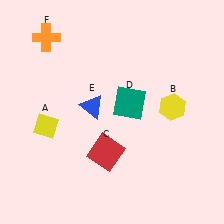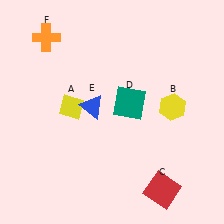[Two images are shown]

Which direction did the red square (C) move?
The red square (C) moved right.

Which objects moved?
The objects that moved are: the yellow diamond (A), the red square (C).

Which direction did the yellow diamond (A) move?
The yellow diamond (A) moved right.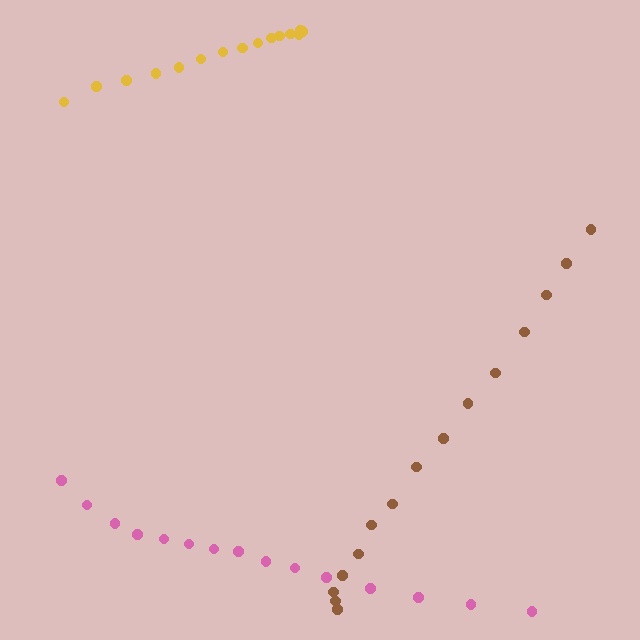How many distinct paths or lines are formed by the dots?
There are 3 distinct paths.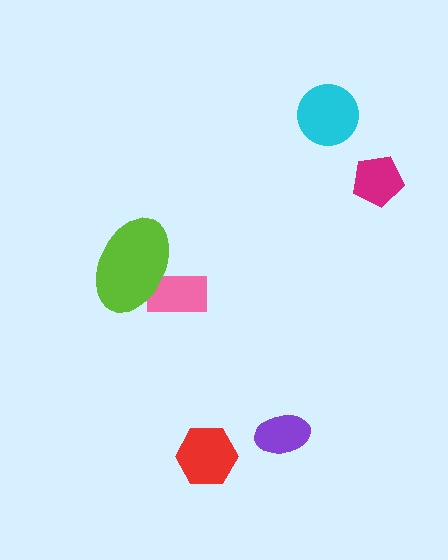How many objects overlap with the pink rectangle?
1 object overlaps with the pink rectangle.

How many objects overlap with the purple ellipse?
0 objects overlap with the purple ellipse.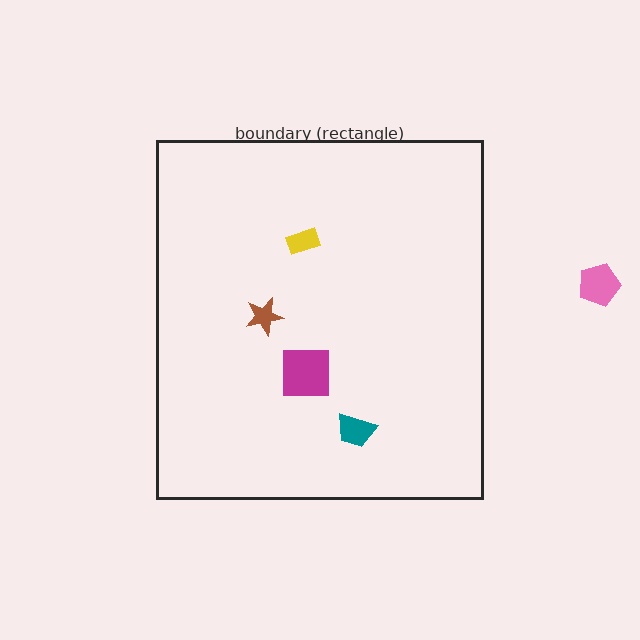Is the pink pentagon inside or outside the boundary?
Outside.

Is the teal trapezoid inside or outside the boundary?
Inside.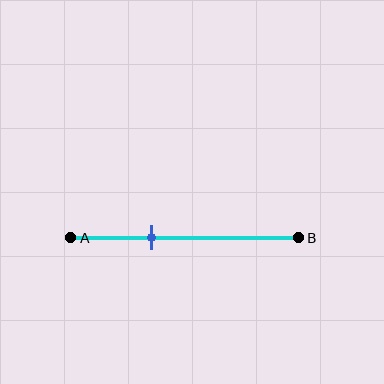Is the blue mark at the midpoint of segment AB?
No, the mark is at about 35% from A, not at the 50% midpoint.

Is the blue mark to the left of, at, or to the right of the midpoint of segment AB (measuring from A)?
The blue mark is to the left of the midpoint of segment AB.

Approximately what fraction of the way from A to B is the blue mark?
The blue mark is approximately 35% of the way from A to B.